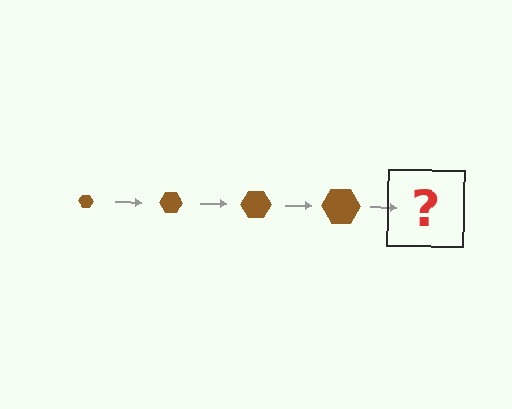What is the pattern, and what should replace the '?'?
The pattern is that the hexagon gets progressively larger each step. The '?' should be a brown hexagon, larger than the previous one.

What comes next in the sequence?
The next element should be a brown hexagon, larger than the previous one.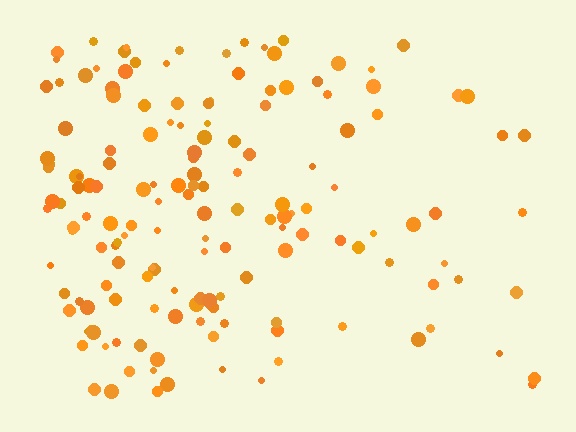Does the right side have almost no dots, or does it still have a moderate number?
Still a moderate number, just noticeably fewer than the left.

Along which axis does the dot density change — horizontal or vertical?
Horizontal.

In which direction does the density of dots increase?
From right to left, with the left side densest.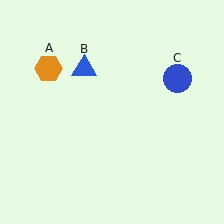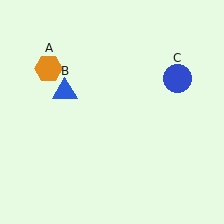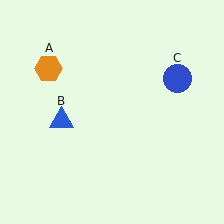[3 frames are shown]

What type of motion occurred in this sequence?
The blue triangle (object B) rotated counterclockwise around the center of the scene.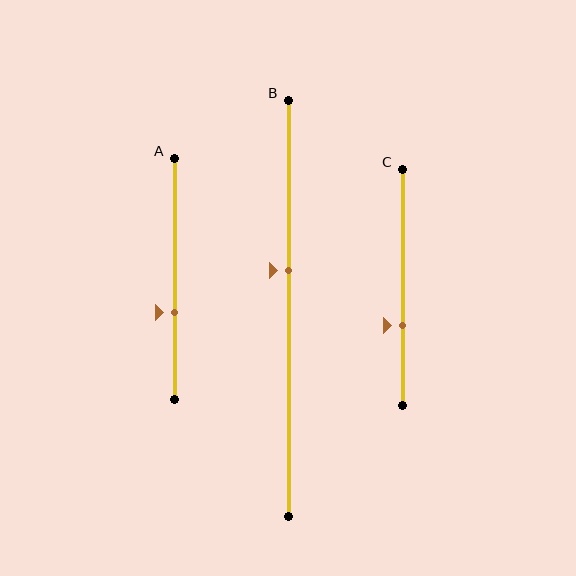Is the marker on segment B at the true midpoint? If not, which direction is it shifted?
No, the marker on segment B is shifted upward by about 9% of the segment length.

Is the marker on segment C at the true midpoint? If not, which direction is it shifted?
No, the marker on segment C is shifted downward by about 16% of the segment length.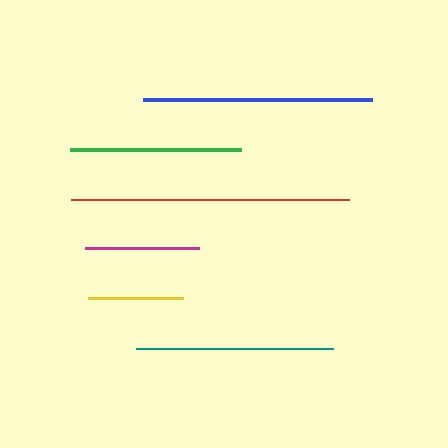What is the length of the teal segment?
The teal segment is approximately 197 pixels long.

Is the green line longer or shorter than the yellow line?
The green line is longer than the yellow line.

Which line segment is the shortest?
The yellow line is the shortest at approximately 95 pixels.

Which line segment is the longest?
The red line is the longest at approximately 278 pixels.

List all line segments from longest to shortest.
From longest to shortest: red, blue, teal, green, magenta, yellow.